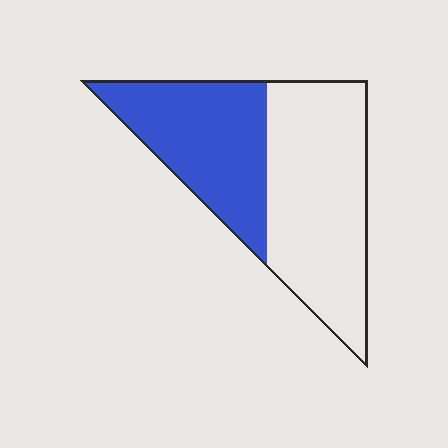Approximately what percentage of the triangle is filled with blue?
Approximately 40%.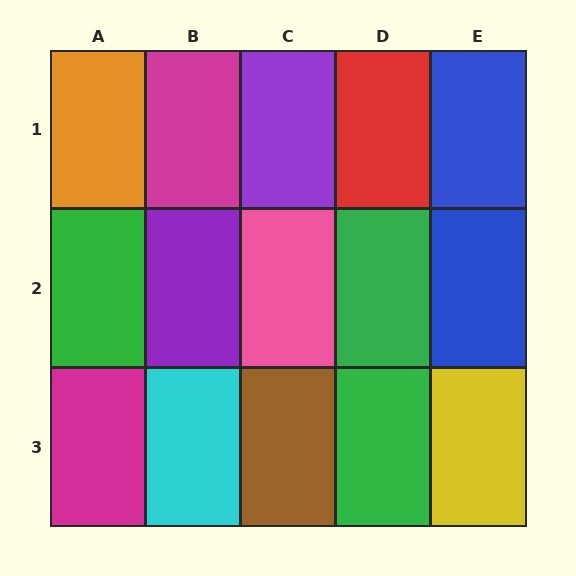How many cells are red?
1 cell is red.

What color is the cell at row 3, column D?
Green.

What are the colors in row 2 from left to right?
Green, purple, pink, green, blue.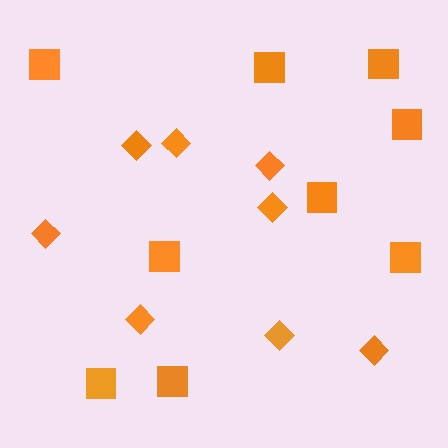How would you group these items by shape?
There are 2 groups: one group of squares (9) and one group of diamonds (8).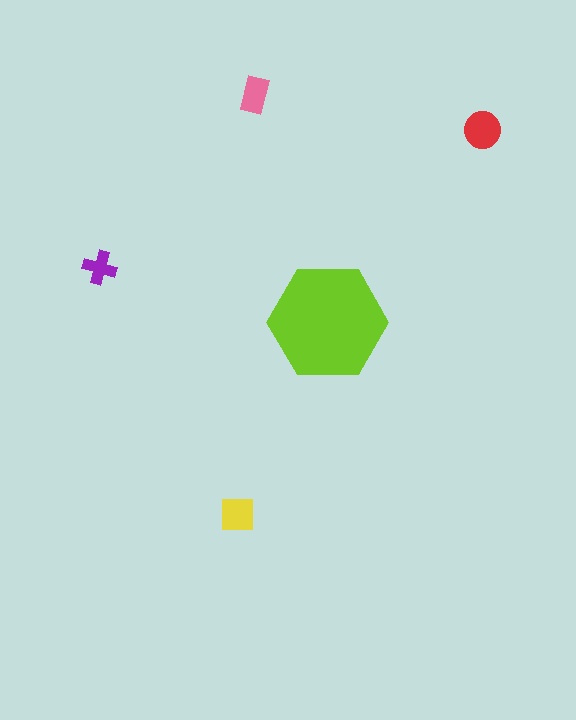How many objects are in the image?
There are 5 objects in the image.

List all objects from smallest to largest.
The purple cross, the pink rectangle, the yellow square, the red circle, the lime hexagon.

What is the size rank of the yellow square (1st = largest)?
3rd.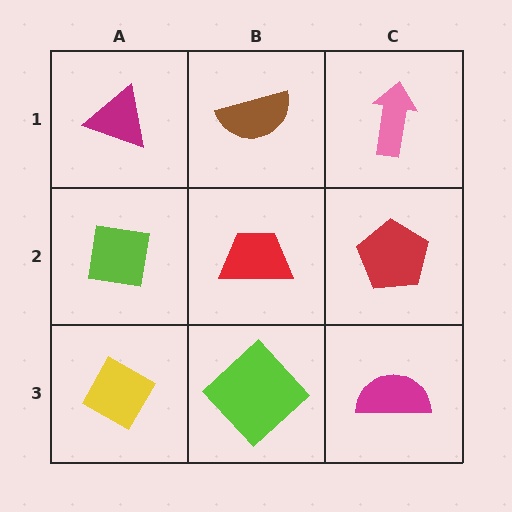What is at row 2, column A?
A lime square.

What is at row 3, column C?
A magenta semicircle.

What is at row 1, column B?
A brown semicircle.